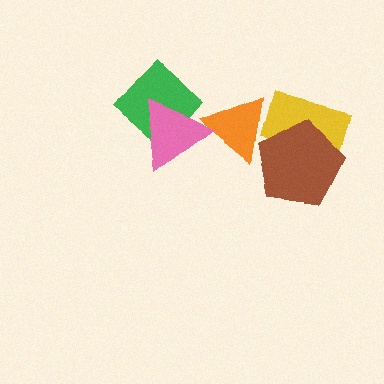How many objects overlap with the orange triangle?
3 objects overlap with the orange triangle.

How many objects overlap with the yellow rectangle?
2 objects overlap with the yellow rectangle.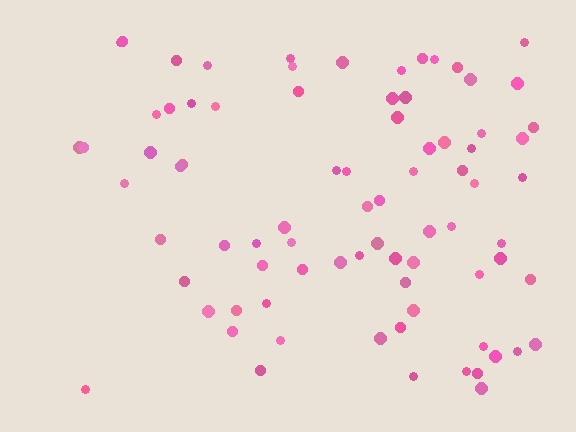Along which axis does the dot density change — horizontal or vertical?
Horizontal.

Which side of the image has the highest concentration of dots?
The right.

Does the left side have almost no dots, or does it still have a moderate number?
Still a moderate number, just noticeably fewer than the right.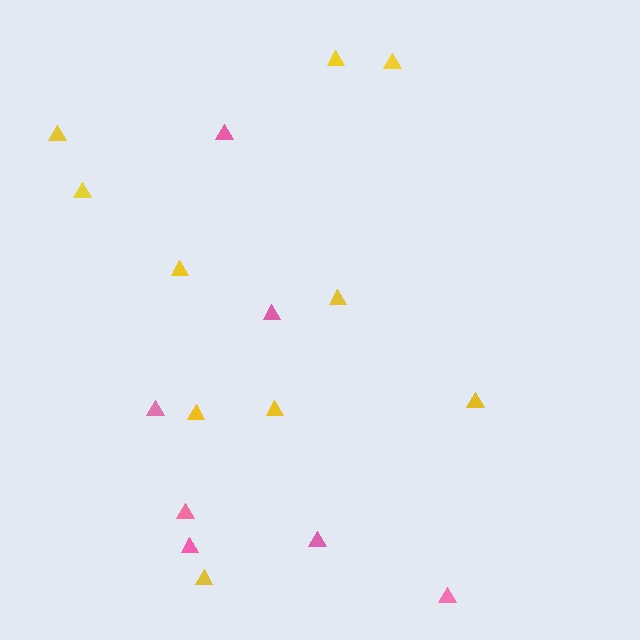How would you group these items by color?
There are 2 groups: one group of yellow triangles (10) and one group of pink triangles (7).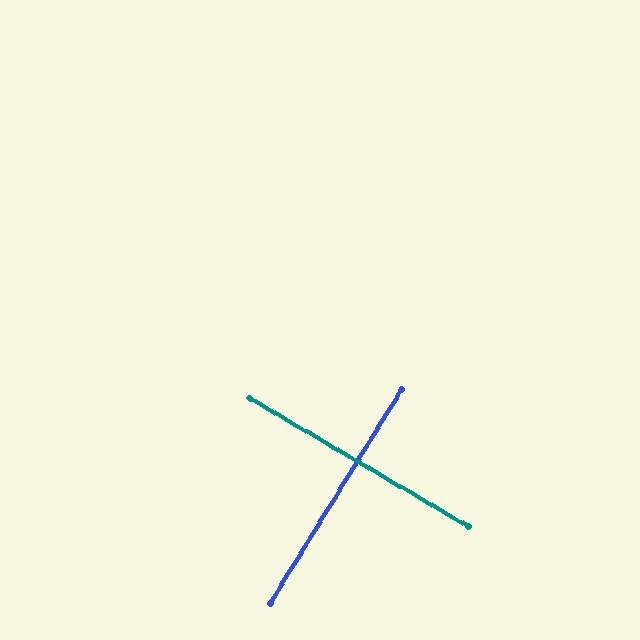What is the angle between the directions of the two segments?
Approximately 89 degrees.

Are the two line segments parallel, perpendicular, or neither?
Perpendicular — they meet at approximately 89°.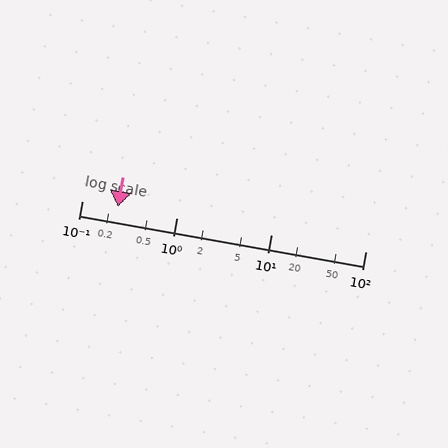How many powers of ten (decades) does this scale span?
The scale spans 3 decades, from 0.1 to 100.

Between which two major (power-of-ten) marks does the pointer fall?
The pointer is between 0.1 and 1.